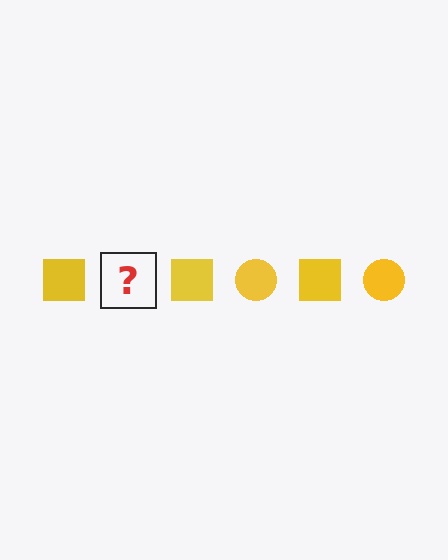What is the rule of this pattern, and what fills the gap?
The rule is that the pattern cycles through square, circle shapes in yellow. The gap should be filled with a yellow circle.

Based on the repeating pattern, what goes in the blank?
The blank should be a yellow circle.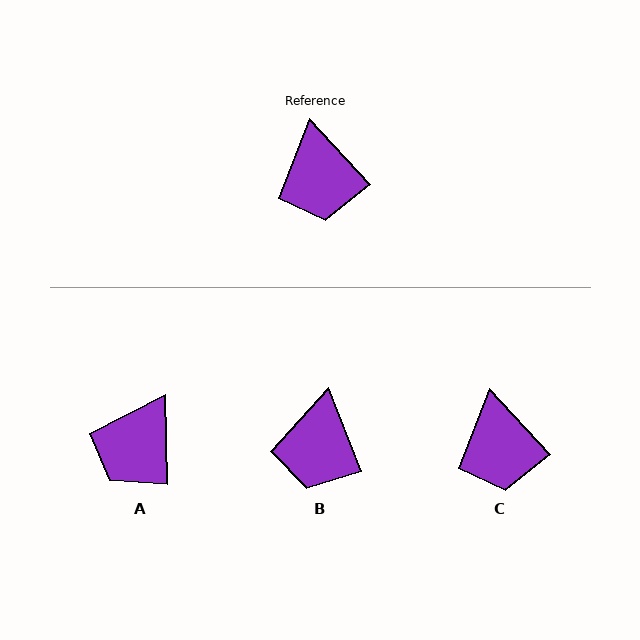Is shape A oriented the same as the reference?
No, it is off by about 41 degrees.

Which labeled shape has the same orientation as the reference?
C.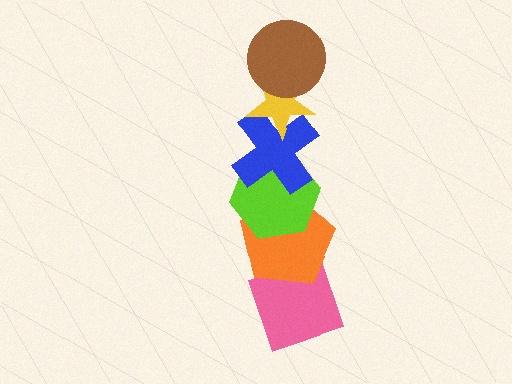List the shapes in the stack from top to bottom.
From top to bottom: the brown circle, the yellow star, the blue cross, the lime hexagon, the orange pentagon, the pink diamond.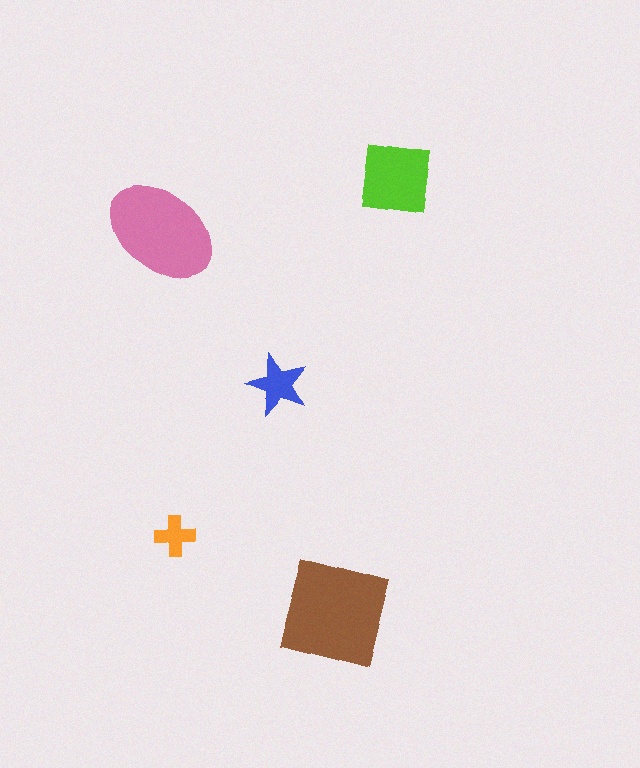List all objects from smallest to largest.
The orange cross, the blue star, the lime square, the pink ellipse, the brown square.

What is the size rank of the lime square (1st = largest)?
3rd.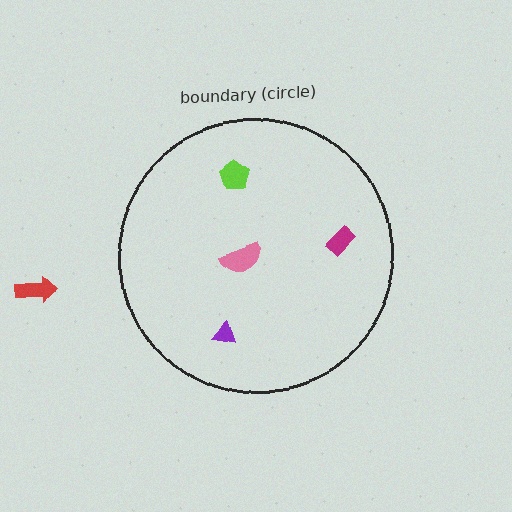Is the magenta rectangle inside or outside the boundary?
Inside.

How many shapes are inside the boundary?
4 inside, 1 outside.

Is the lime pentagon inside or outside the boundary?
Inside.